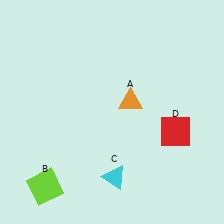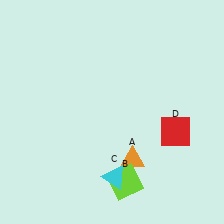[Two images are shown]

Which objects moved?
The objects that moved are: the orange triangle (A), the lime square (B).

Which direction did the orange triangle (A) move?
The orange triangle (A) moved down.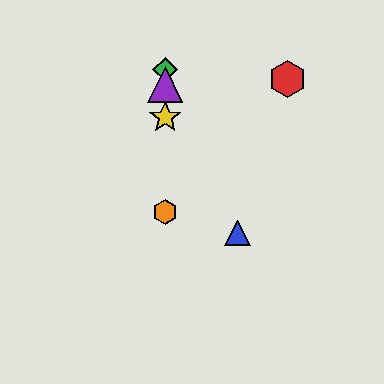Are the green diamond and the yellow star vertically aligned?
Yes, both are at x≈165.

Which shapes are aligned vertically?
The green diamond, the yellow star, the purple triangle, the orange hexagon are aligned vertically.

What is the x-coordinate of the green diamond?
The green diamond is at x≈165.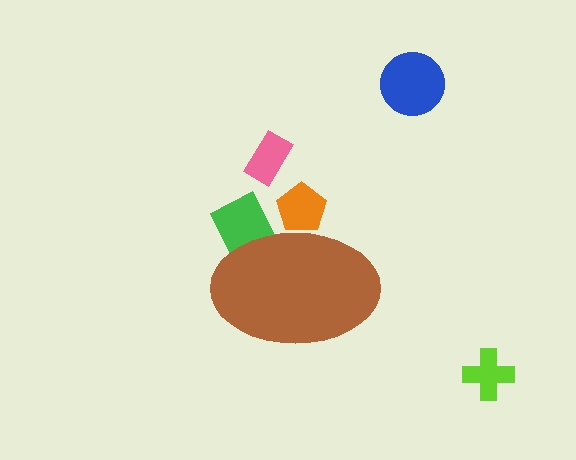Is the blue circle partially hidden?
No, the blue circle is fully visible.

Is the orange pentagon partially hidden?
Yes, the orange pentagon is partially hidden behind the brown ellipse.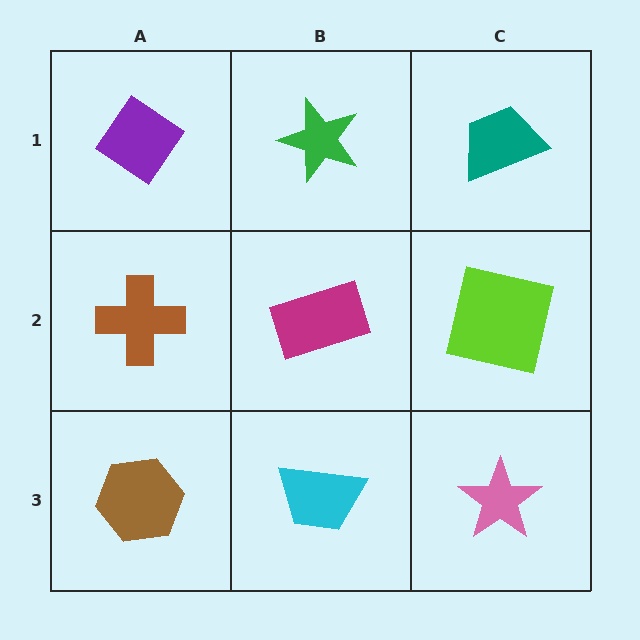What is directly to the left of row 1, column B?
A purple diamond.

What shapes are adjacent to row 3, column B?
A magenta rectangle (row 2, column B), a brown hexagon (row 3, column A), a pink star (row 3, column C).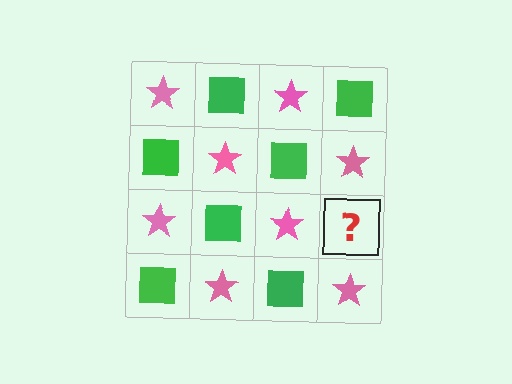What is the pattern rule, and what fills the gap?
The rule is that it alternates pink star and green square in a checkerboard pattern. The gap should be filled with a green square.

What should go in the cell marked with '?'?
The missing cell should contain a green square.